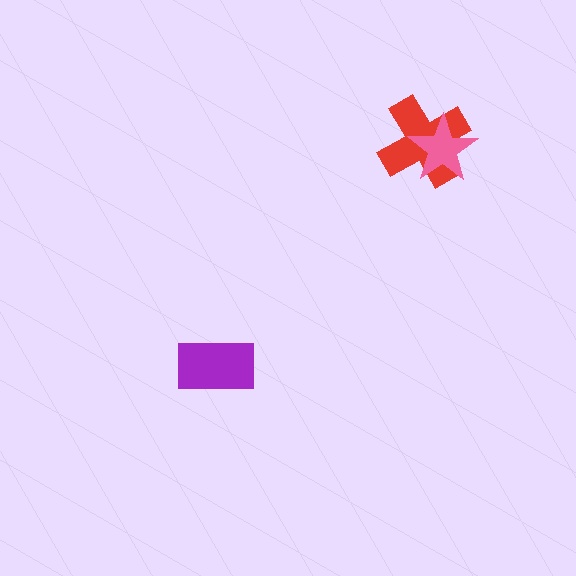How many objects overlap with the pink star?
1 object overlaps with the pink star.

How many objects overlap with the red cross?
1 object overlaps with the red cross.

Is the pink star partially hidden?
No, no other shape covers it.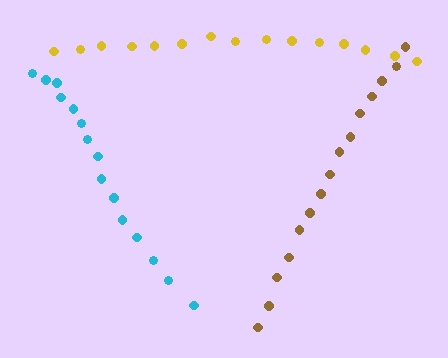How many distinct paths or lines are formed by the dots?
There are 3 distinct paths.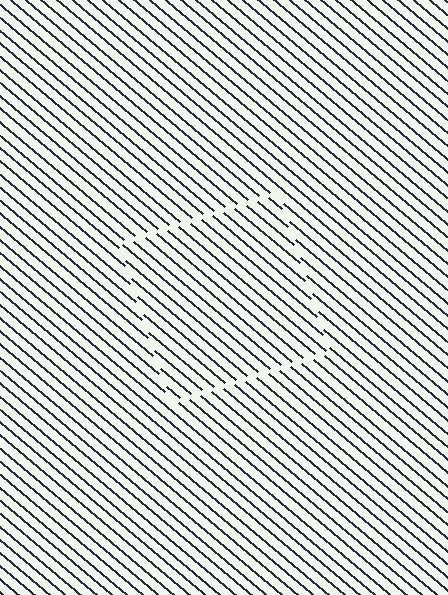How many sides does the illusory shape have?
4 sides — the line-ends trace a square.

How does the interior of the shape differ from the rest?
The interior of the shape contains the same grating, shifted by half a period — the contour is defined by the phase discontinuity where line-ends from the inner and outer gratings abut.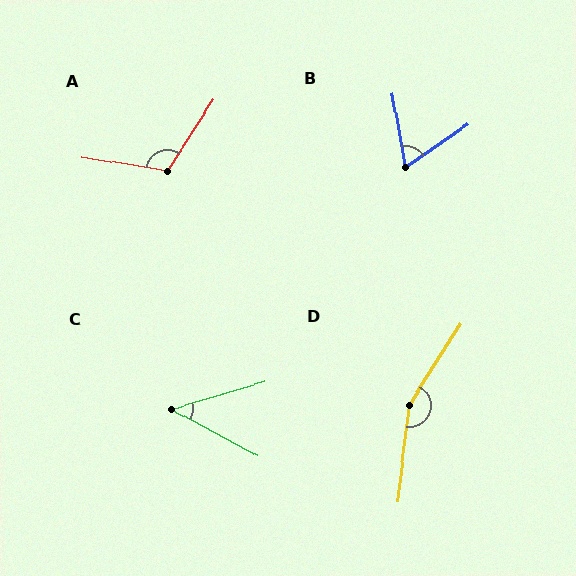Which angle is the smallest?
C, at approximately 45 degrees.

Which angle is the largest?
D, at approximately 155 degrees.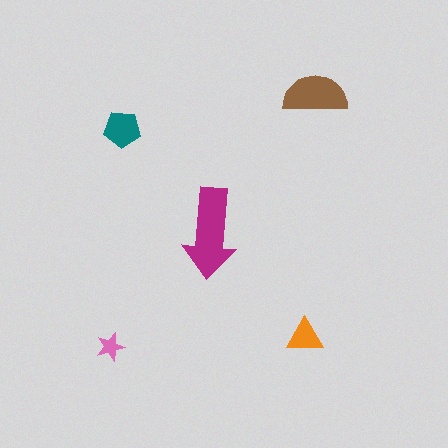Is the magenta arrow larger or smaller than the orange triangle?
Larger.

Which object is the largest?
The magenta arrow.